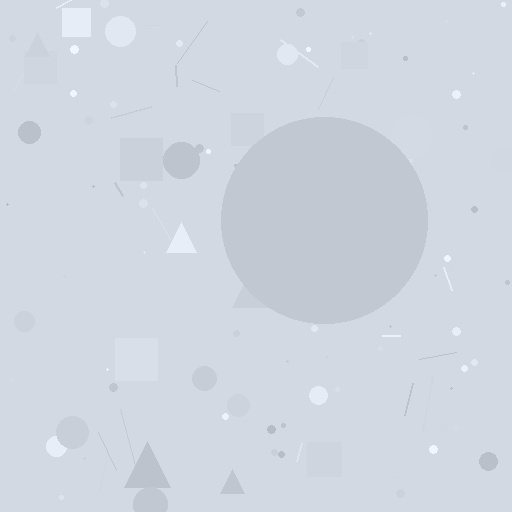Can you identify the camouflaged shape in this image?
The camouflaged shape is a circle.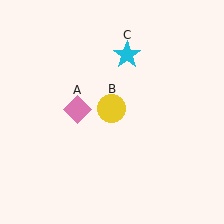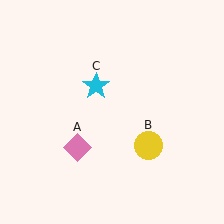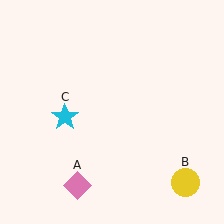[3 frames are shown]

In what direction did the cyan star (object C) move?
The cyan star (object C) moved down and to the left.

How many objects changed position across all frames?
3 objects changed position: pink diamond (object A), yellow circle (object B), cyan star (object C).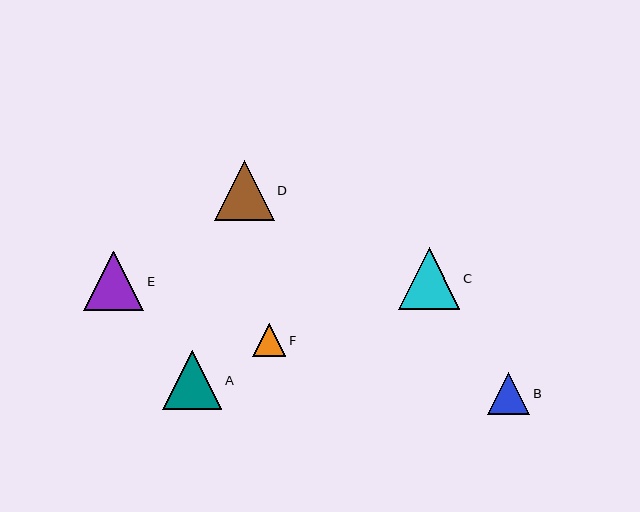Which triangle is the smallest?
Triangle F is the smallest with a size of approximately 33 pixels.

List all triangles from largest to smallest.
From largest to smallest: C, D, E, A, B, F.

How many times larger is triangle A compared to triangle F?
Triangle A is approximately 1.8 times the size of triangle F.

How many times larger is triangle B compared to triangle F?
Triangle B is approximately 1.3 times the size of triangle F.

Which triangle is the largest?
Triangle C is the largest with a size of approximately 62 pixels.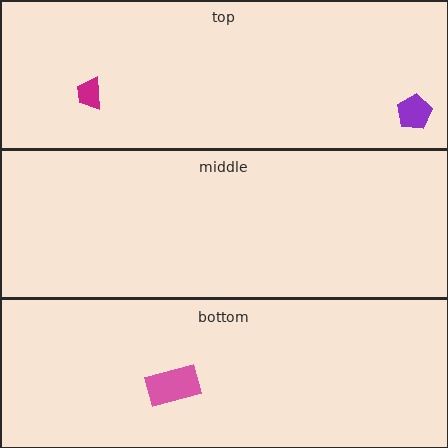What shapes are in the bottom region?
The pink rectangle.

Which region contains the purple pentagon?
The top region.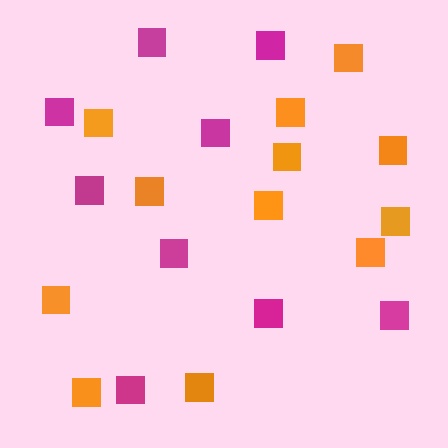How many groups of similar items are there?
There are 2 groups: one group of magenta squares (9) and one group of orange squares (12).